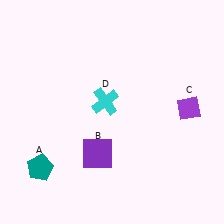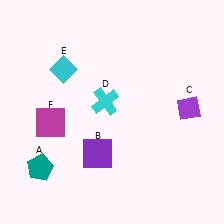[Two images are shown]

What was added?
A cyan diamond (E), a magenta square (F) were added in Image 2.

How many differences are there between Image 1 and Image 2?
There are 2 differences between the two images.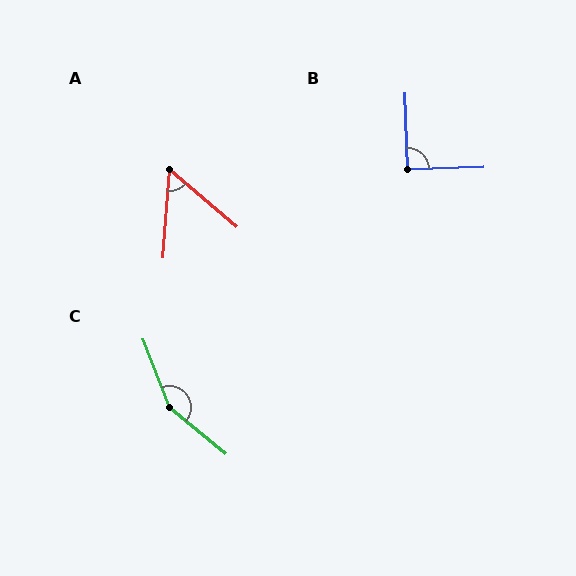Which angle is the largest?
C, at approximately 151 degrees.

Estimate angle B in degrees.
Approximately 90 degrees.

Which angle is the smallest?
A, at approximately 54 degrees.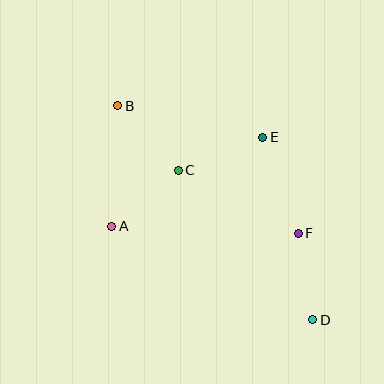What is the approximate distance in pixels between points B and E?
The distance between B and E is approximately 148 pixels.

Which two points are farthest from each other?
Points B and D are farthest from each other.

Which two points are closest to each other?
Points A and C are closest to each other.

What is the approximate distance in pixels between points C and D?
The distance between C and D is approximately 201 pixels.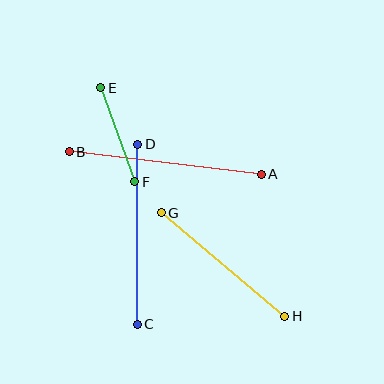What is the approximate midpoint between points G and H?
The midpoint is at approximately (223, 264) pixels.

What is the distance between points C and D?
The distance is approximately 180 pixels.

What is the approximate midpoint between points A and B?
The midpoint is at approximately (165, 163) pixels.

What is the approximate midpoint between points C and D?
The midpoint is at approximately (137, 234) pixels.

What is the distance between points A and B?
The distance is approximately 193 pixels.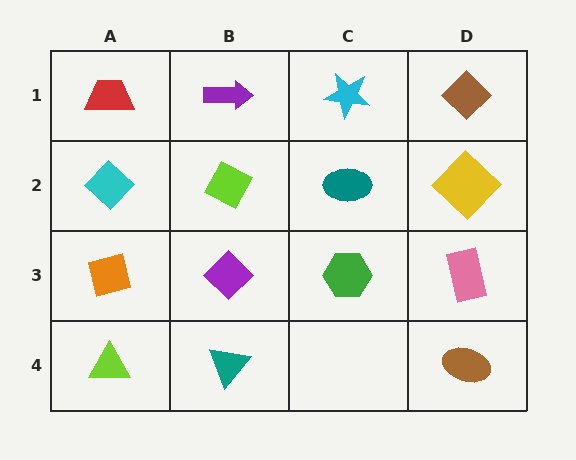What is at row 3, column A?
An orange square.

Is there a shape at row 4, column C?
No, that cell is empty.